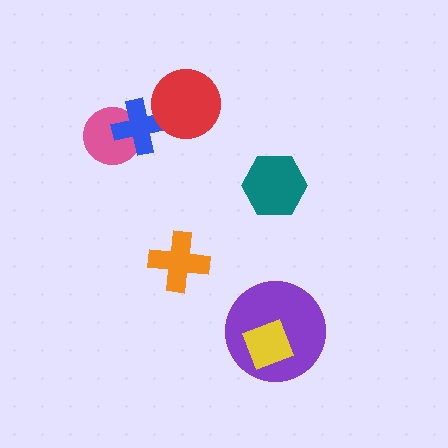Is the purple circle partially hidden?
Yes, it is partially covered by another shape.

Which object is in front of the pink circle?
The blue cross is in front of the pink circle.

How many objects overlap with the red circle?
1 object overlaps with the red circle.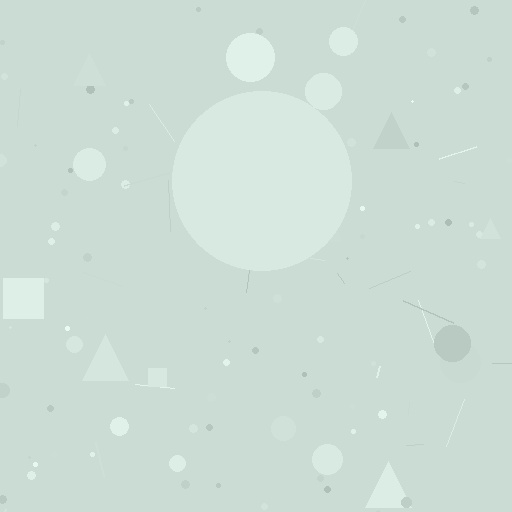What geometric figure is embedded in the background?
A circle is embedded in the background.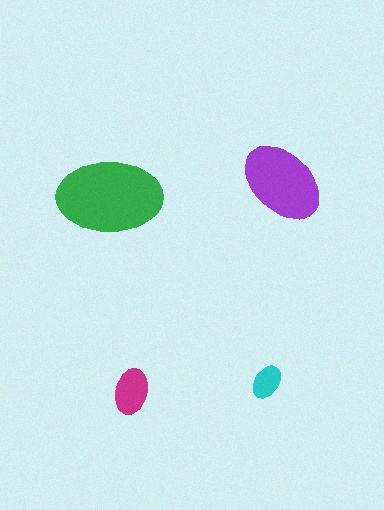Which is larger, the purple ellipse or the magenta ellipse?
The purple one.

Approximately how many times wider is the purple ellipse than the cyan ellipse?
About 2.5 times wider.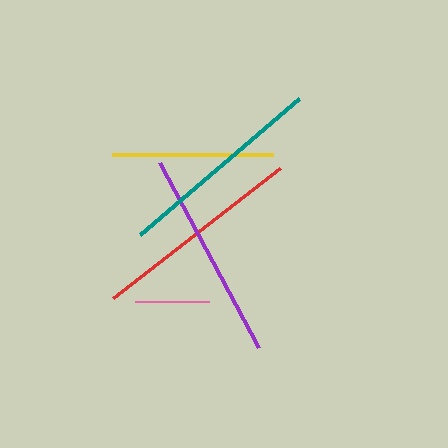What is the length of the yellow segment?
The yellow segment is approximately 161 pixels long.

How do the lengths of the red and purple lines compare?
The red and purple lines are approximately the same length.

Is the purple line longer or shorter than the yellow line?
The purple line is longer than the yellow line.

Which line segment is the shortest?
The pink line is the shortest at approximately 74 pixels.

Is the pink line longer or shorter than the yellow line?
The yellow line is longer than the pink line.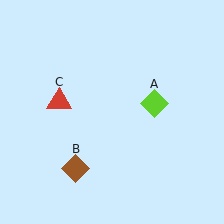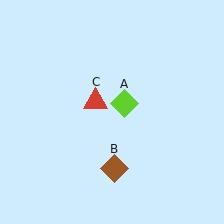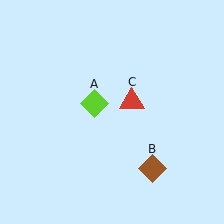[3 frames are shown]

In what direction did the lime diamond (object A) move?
The lime diamond (object A) moved left.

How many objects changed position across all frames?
3 objects changed position: lime diamond (object A), brown diamond (object B), red triangle (object C).